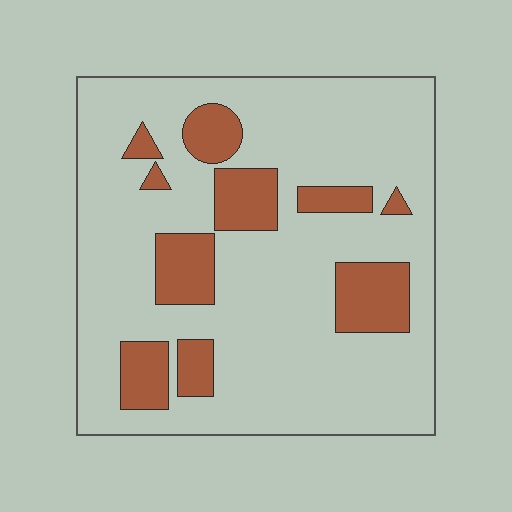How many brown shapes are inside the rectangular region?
10.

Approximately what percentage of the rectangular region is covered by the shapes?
Approximately 20%.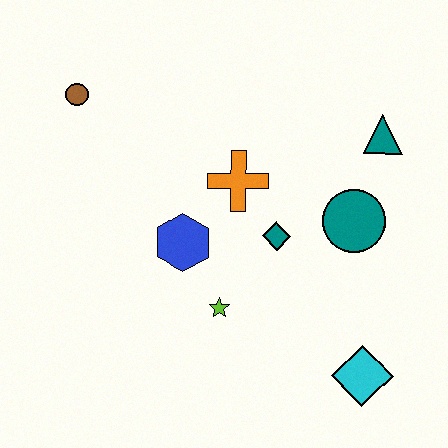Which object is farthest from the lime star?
The brown circle is farthest from the lime star.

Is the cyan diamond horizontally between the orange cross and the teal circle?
No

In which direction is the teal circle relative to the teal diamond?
The teal circle is to the right of the teal diamond.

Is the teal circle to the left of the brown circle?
No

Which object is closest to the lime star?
The blue hexagon is closest to the lime star.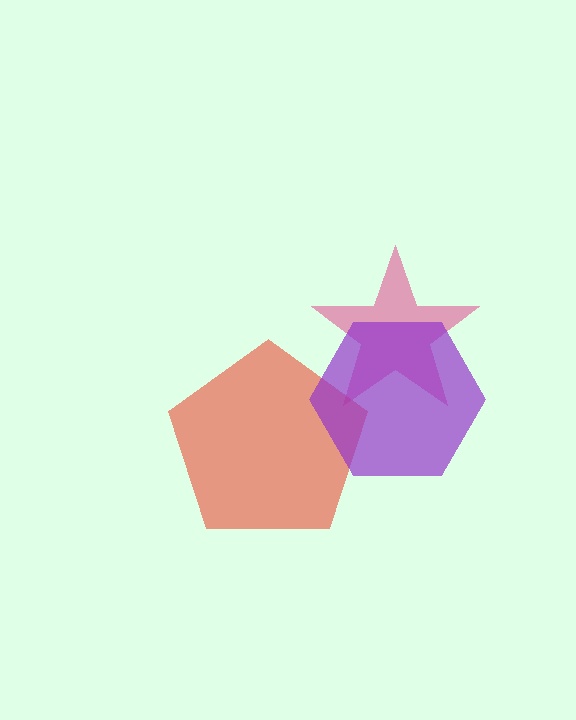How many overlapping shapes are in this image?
There are 3 overlapping shapes in the image.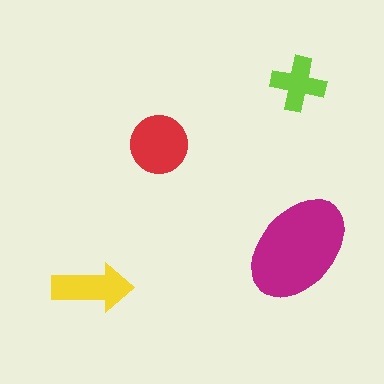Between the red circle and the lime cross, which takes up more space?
The red circle.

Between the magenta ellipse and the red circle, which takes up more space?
The magenta ellipse.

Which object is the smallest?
The lime cross.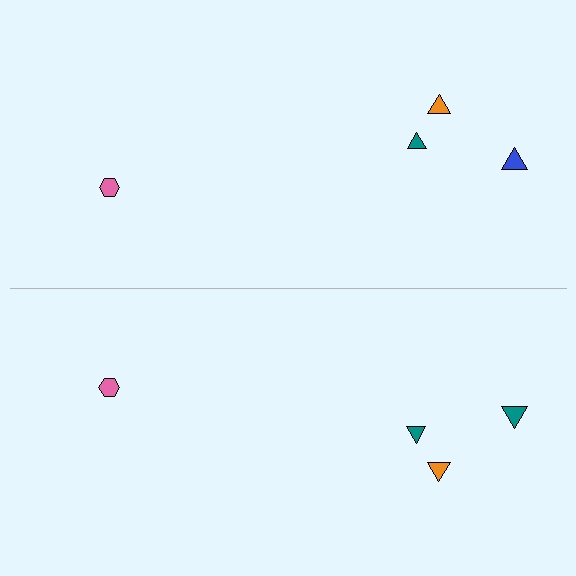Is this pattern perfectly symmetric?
No, the pattern is not perfectly symmetric. The teal triangle on the bottom side breaks the symmetry — its mirror counterpart is blue.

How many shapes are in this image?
There are 8 shapes in this image.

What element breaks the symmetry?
The teal triangle on the bottom side breaks the symmetry — its mirror counterpart is blue.